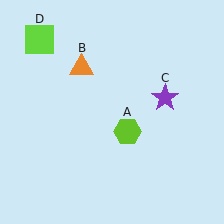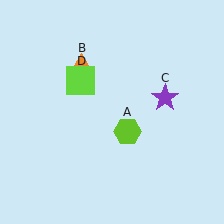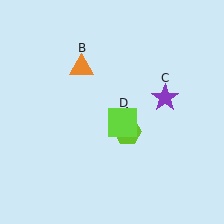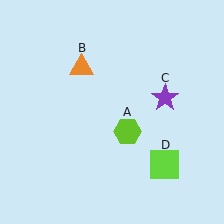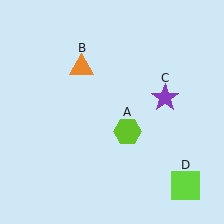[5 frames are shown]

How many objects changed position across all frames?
1 object changed position: lime square (object D).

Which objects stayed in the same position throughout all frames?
Lime hexagon (object A) and orange triangle (object B) and purple star (object C) remained stationary.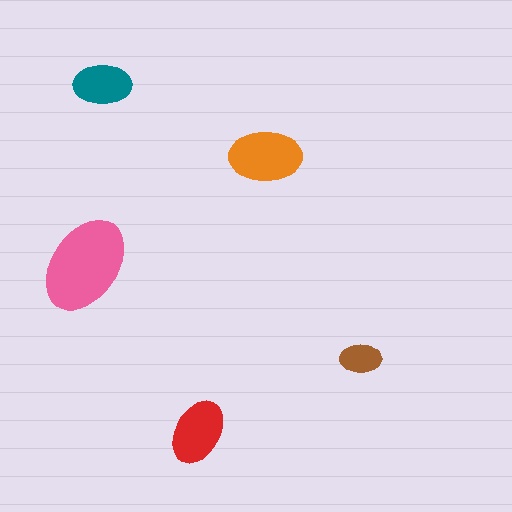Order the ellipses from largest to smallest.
the pink one, the orange one, the red one, the teal one, the brown one.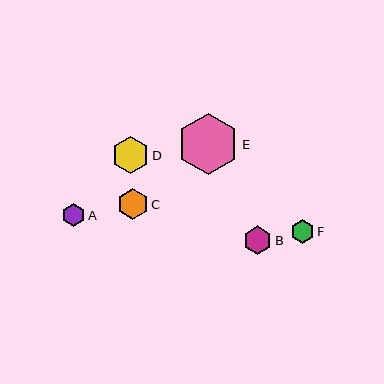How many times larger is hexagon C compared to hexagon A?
Hexagon C is approximately 1.3 times the size of hexagon A.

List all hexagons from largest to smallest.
From largest to smallest: E, D, C, B, F, A.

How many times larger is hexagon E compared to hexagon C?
Hexagon E is approximately 2.0 times the size of hexagon C.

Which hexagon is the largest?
Hexagon E is the largest with a size of approximately 61 pixels.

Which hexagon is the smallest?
Hexagon A is the smallest with a size of approximately 23 pixels.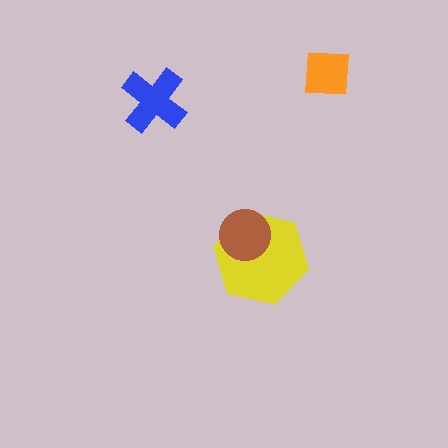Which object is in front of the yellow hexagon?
The brown circle is in front of the yellow hexagon.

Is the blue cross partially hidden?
No, no other shape covers it.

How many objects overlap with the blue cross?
0 objects overlap with the blue cross.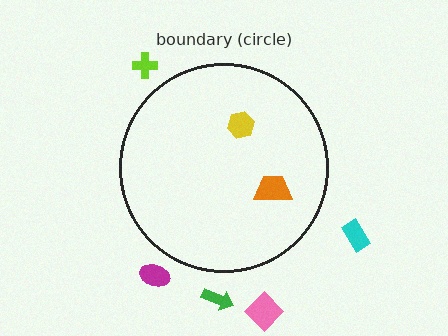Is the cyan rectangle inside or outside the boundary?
Outside.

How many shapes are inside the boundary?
2 inside, 5 outside.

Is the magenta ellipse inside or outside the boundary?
Outside.